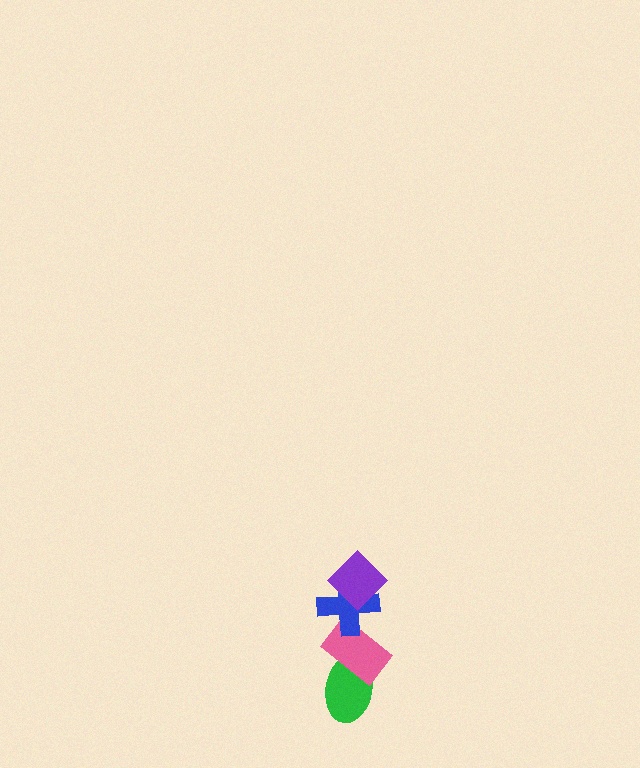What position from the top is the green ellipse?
The green ellipse is 4th from the top.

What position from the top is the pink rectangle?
The pink rectangle is 3rd from the top.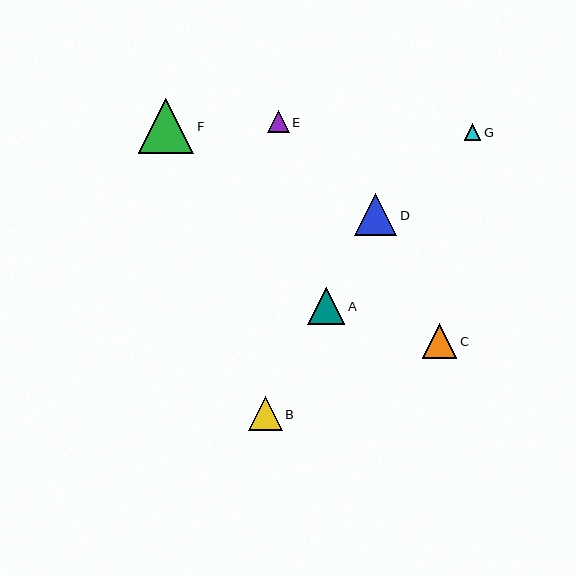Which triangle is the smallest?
Triangle G is the smallest with a size of approximately 17 pixels.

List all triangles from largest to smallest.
From largest to smallest: F, D, A, C, B, E, G.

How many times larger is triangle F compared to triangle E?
Triangle F is approximately 2.5 times the size of triangle E.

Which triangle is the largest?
Triangle F is the largest with a size of approximately 55 pixels.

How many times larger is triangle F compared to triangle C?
Triangle F is approximately 1.6 times the size of triangle C.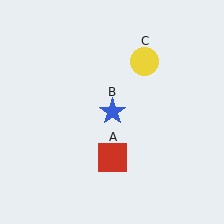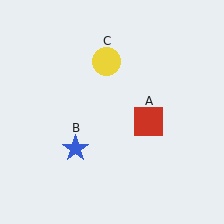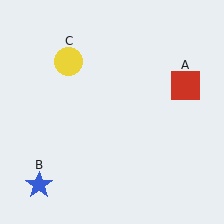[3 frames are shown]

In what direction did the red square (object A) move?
The red square (object A) moved up and to the right.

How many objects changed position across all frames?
3 objects changed position: red square (object A), blue star (object B), yellow circle (object C).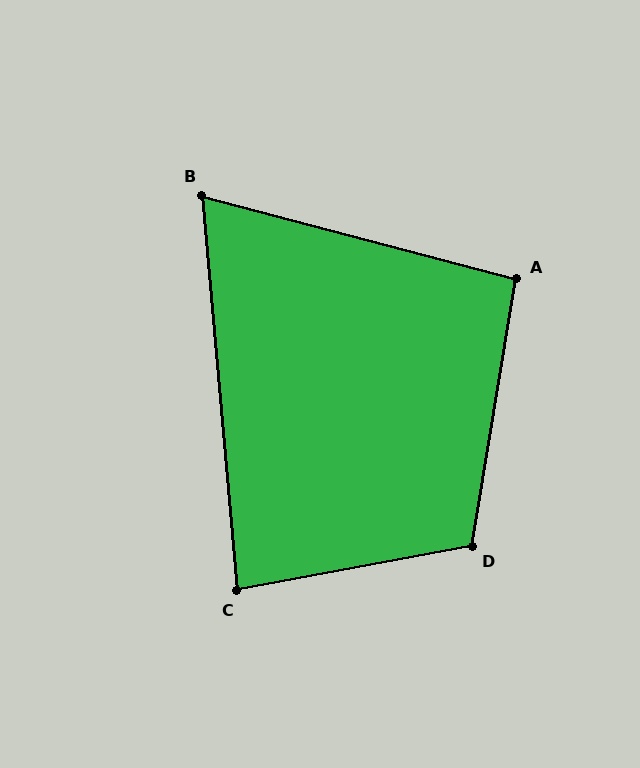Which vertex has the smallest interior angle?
B, at approximately 70 degrees.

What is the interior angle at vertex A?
Approximately 96 degrees (obtuse).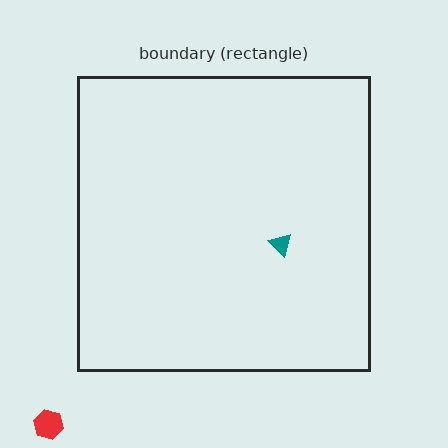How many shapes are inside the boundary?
1 inside, 1 outside.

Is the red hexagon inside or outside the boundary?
Outside.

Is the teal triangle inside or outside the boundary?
Inside.